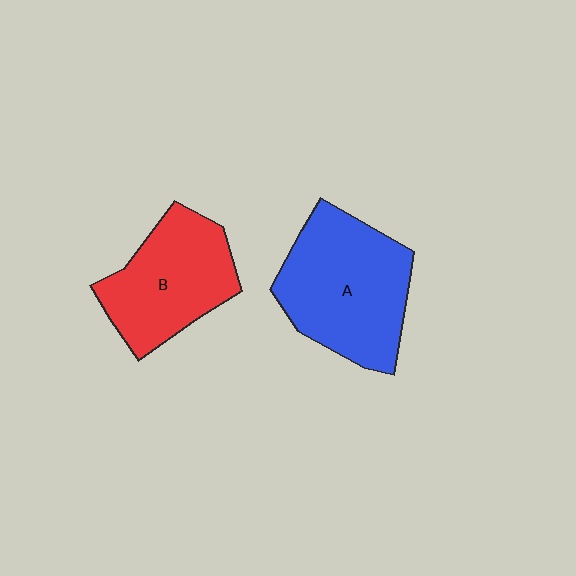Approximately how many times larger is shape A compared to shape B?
Approximately 1.2 times.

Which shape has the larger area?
Shape A (blue).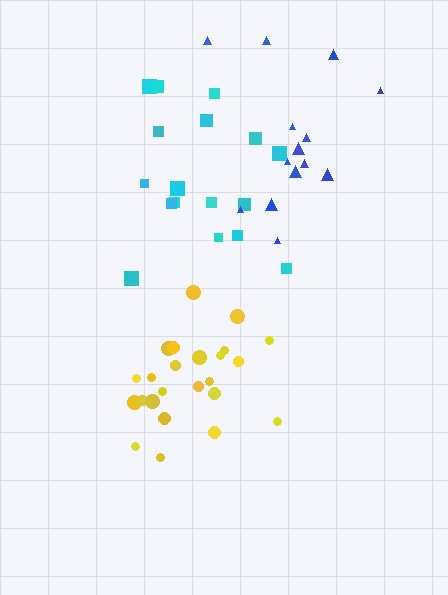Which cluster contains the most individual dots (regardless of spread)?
Yellow (25).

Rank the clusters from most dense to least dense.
yellow, blue, cyan.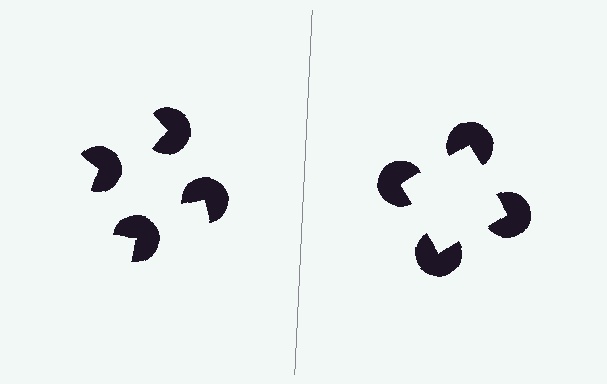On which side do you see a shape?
An illusory square appears on the right side. On the left side the wedge cuts are rotated, so no coherent shape forms.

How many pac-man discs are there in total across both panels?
8 — 4 on each side.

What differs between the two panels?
The pac-man discs are positioned identically on both sides; only the wedge orientations differ. On the right they align to a square; on the left they are misaligned.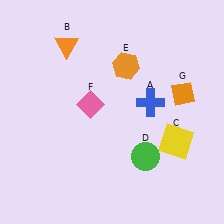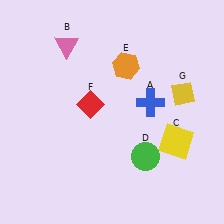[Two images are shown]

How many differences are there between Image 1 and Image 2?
There are 3 differences between the two images.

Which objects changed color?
B changed from orange to pink. F changed from pink to red. G changed from orange to yellow.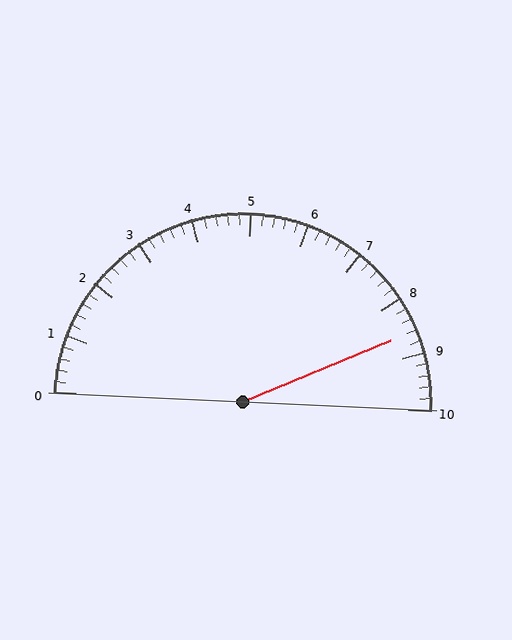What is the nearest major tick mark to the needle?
The nearest major tick mark is 9.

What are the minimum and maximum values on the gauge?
The gauge ranges from 0 to 10.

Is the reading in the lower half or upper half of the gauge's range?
The reading is in the upper half of the range (0 to 10).